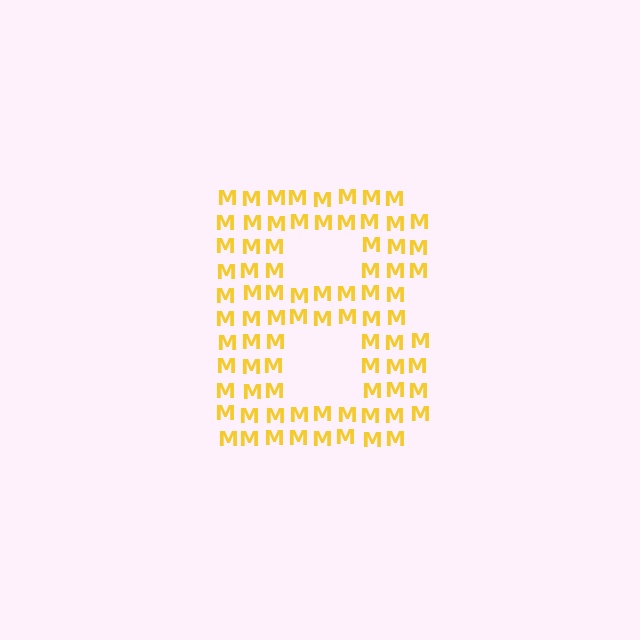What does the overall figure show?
The overall figure shows the letter B.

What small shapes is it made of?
It is made of small letter M's.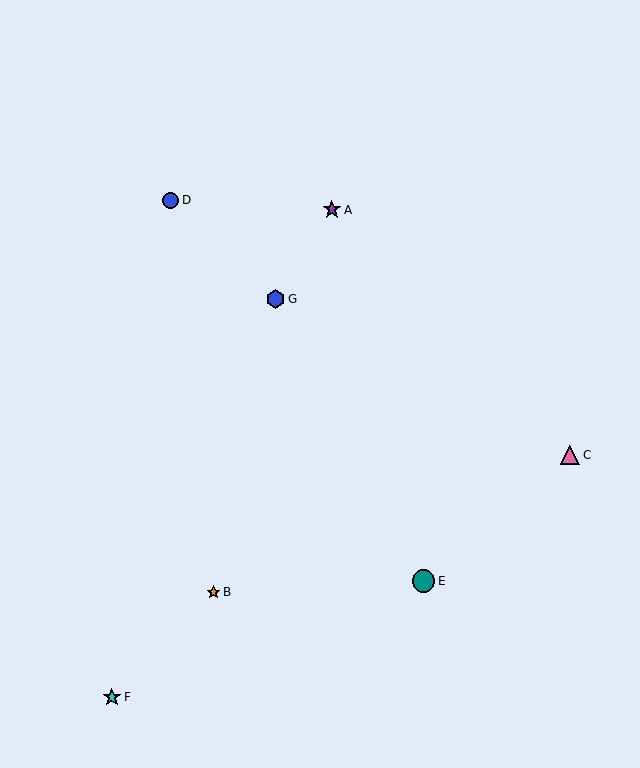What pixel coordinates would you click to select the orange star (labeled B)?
Click at (214, 592) to select the orange star B.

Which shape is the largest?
The teal circle (labeled E) is the largest.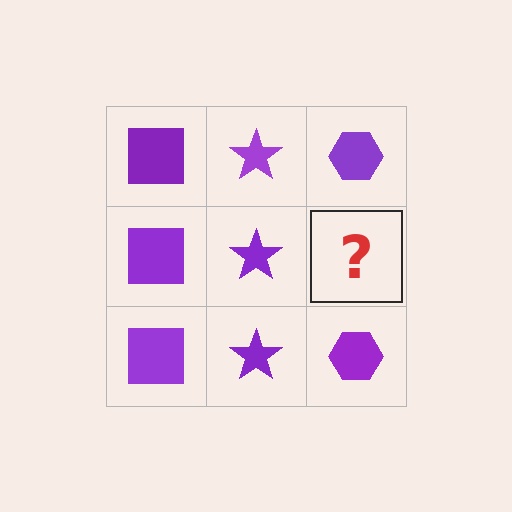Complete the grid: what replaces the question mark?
The question mark should be replaced with a purple hexagon.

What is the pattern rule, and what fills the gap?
The rule is that each column has a consistent shape. The gap should be filled with a purple hexagon.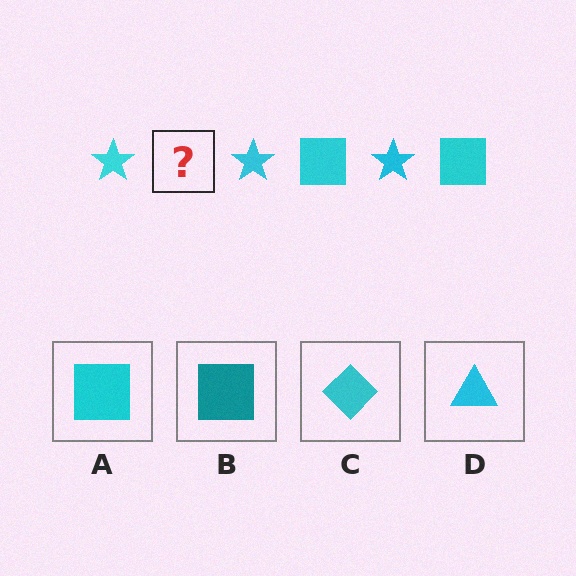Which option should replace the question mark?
Option A.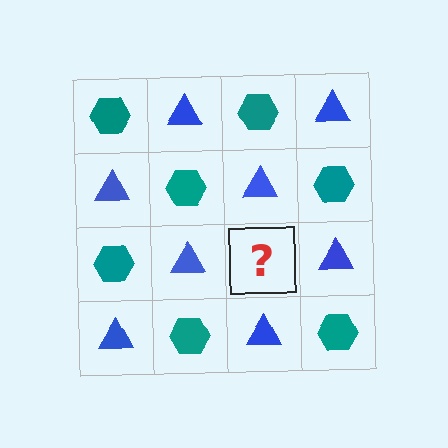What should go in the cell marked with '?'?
The missing cell should contain a teal hexagon.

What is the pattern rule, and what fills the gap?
The rule is that it alternates teal hexagon and blue triangle in a checkerboard pattern. The gap should be filled with a teal hexagon.